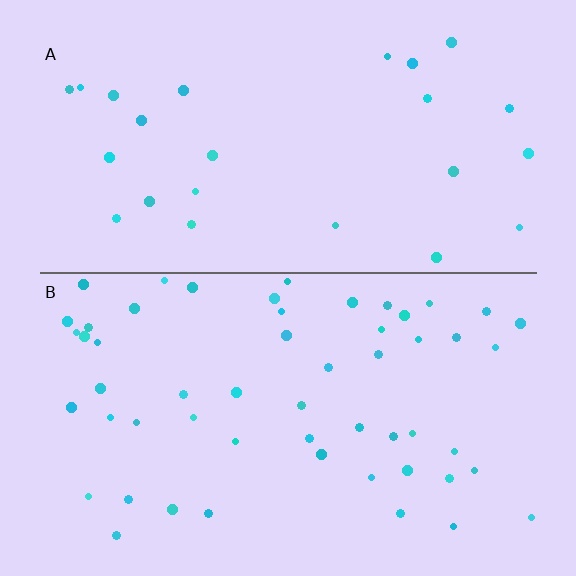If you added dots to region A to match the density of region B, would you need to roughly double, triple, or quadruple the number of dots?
Approximately double.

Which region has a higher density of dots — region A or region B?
B (the bottom).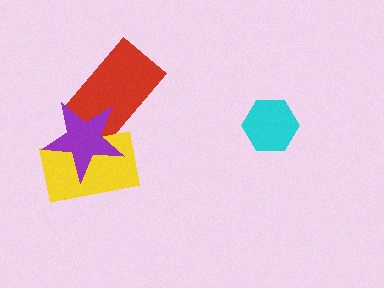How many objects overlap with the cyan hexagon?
0 objects overlap with the cyan hexagon.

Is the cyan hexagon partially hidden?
No, no other shape covers it.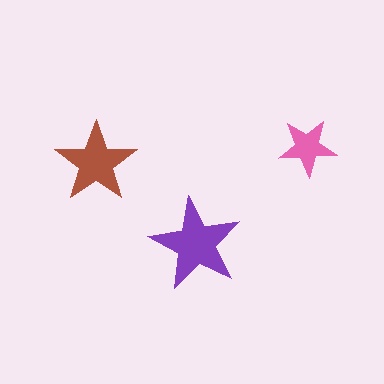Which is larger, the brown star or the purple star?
The purple one.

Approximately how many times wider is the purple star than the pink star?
About 1.5 times wider.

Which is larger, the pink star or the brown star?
The brown one.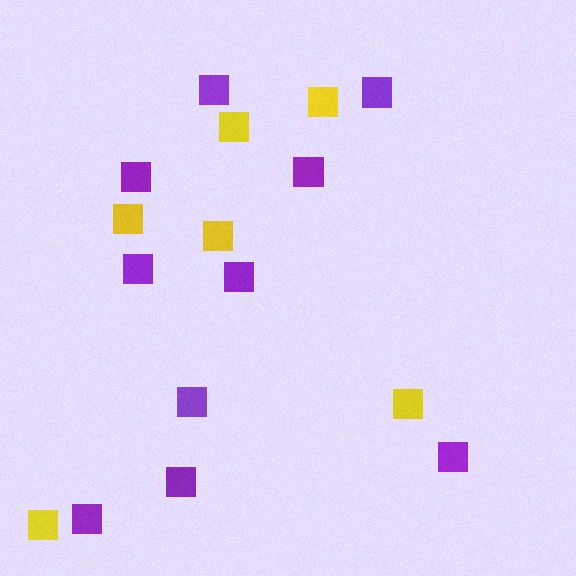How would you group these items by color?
There are 2 groups: one group of purple squares (10) and one group of yellow squares (6).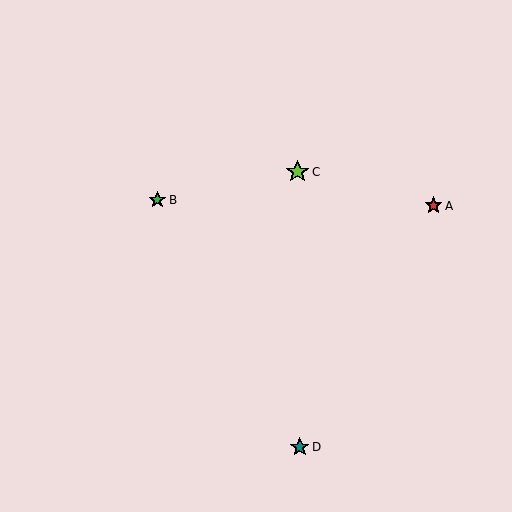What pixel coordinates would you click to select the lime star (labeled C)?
Click at (297, 172) to select the lime star C.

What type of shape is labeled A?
Shape A is a red star.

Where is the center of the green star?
The center of the green star is at (157, 200).